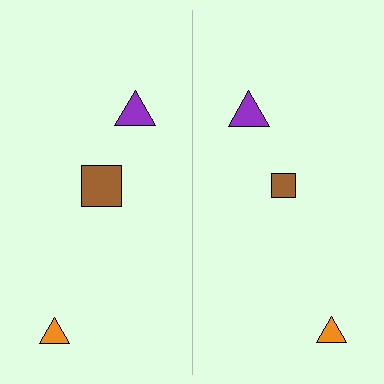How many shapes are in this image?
There are 6 shapes in this image.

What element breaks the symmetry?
The brown square on the right side has a different size than its mirror counterpart.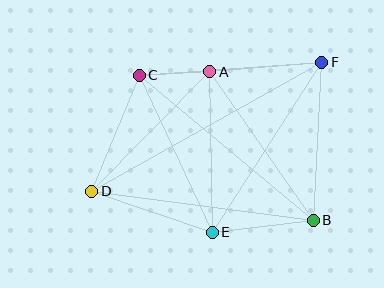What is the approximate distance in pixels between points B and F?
The distance between B and F is approximately 158 pixels.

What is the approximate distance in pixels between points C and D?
The distance between C and D is approximately 125 pixels.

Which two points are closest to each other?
Points A and C are closest to each other.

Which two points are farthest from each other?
Points D and F are farthest from each other.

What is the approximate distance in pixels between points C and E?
The distance between C and E is approximately 173 pixels.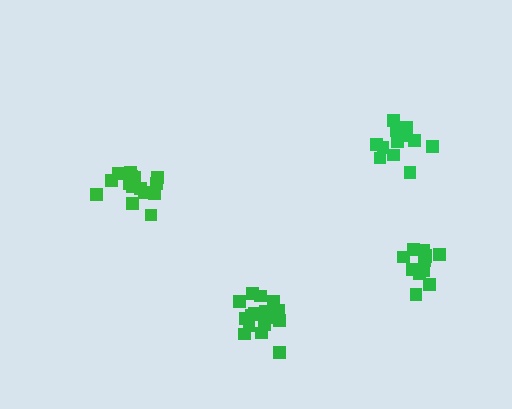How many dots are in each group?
Group 1: 17 dots, Group 2: 15 dots, Group 3: 14 dots, Group 4: 14 dots (60 total).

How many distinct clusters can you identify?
There are 4 distinct clusters.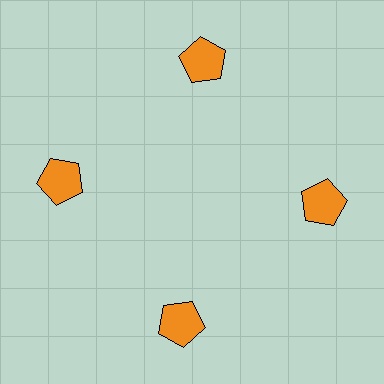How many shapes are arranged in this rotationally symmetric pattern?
There are 4 shapes, arranged in 4 groups of 1.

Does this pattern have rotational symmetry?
Yes, this pattern has 4-fold rotational symmetry. It looks the same after rotating 90 degrees around the center.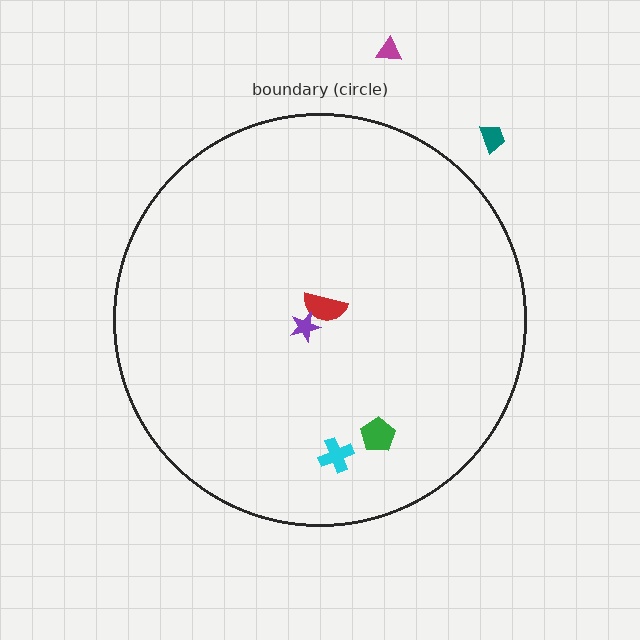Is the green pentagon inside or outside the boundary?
Inside.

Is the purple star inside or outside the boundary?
Inside.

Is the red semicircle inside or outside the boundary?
Inside.